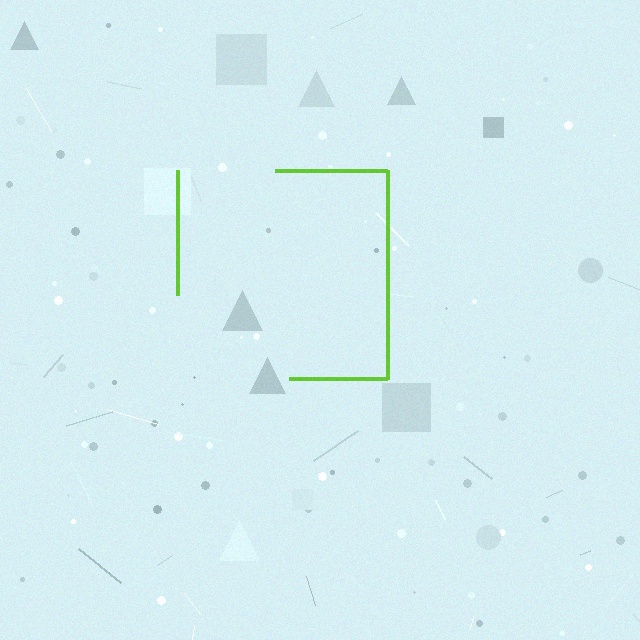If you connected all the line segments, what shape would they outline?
They would outline a square.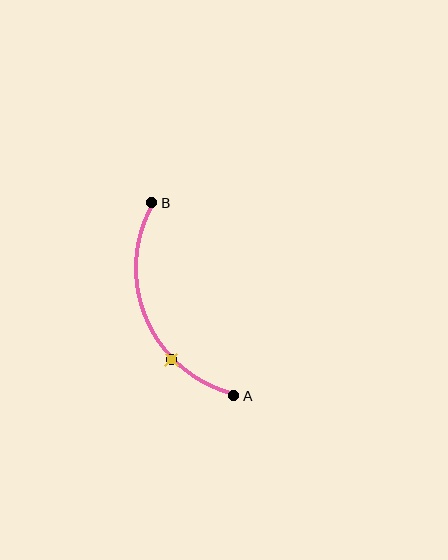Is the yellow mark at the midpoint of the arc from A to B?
No. The yellow mark lies on the arc but is closer to endpoint A. The arc midpoint would be at the point on the curve equidistant along the arc from both A and B.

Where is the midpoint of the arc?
The arc midpoint is the point on the curve farthest from the straight line joining A and B. It sits to the left of that line.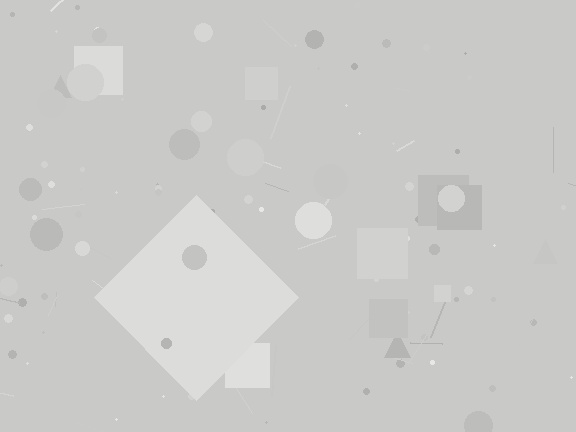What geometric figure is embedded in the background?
A diamond is embedded in the background.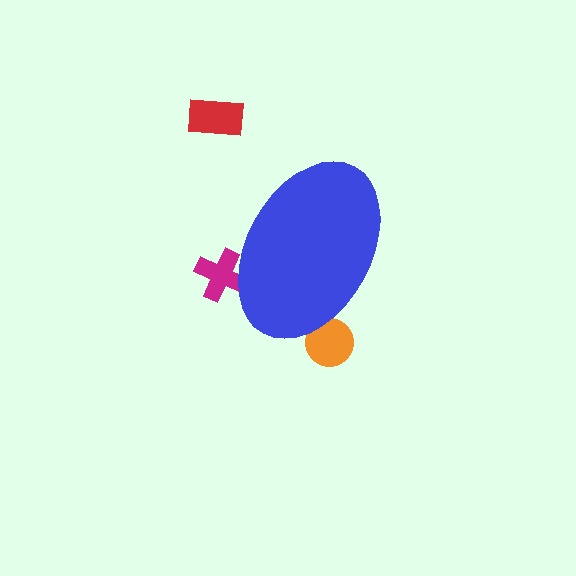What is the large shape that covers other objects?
A blue ellipse.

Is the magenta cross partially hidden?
Yes, the magenta cross is partially hidden behind the blue ellipse.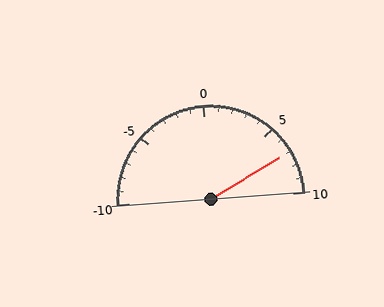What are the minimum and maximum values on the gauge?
The gauge ranges from -10 to 10.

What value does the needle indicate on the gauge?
The needle indicates approximately 7.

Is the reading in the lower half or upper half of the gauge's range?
The reading is in the upper half of the range (-10 to 10).